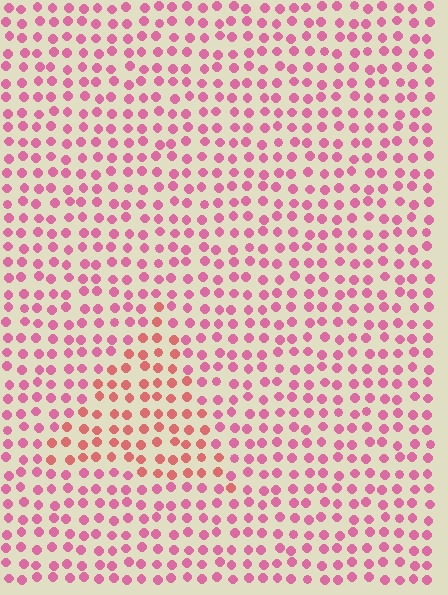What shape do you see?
I see a triangle.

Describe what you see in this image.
The image is filled with small pink elements in a uniform arrangement. A triangle-shaped region is visible where the elements are tinted to a slightly different hue, forming a subtle color boundary.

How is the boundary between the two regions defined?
The boundary is defined purely by a slight shift in hue (about 27 degrees). Spacing, size, and orientation are identical on both sides.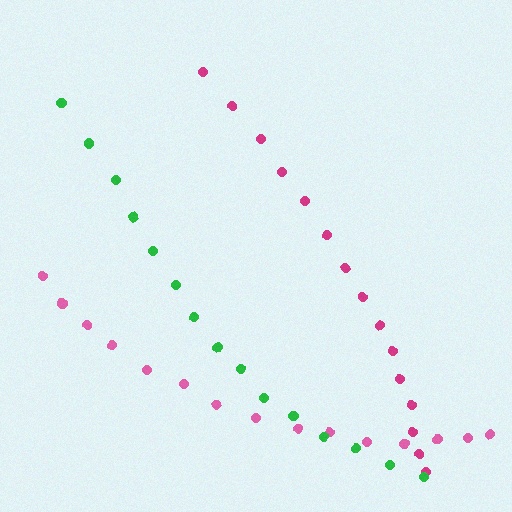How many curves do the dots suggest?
There are 3 distinct paths.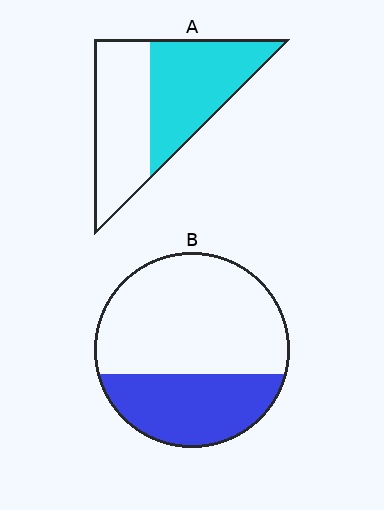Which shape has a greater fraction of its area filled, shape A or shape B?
Shape A.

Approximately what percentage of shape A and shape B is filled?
A is approximately 50% and B is approximately 35%.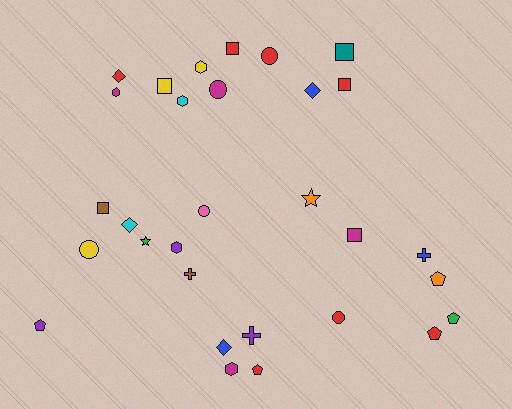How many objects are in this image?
There are 30 objects.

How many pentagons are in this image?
There are 5 pentagons.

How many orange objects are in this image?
There are 2 orange objects.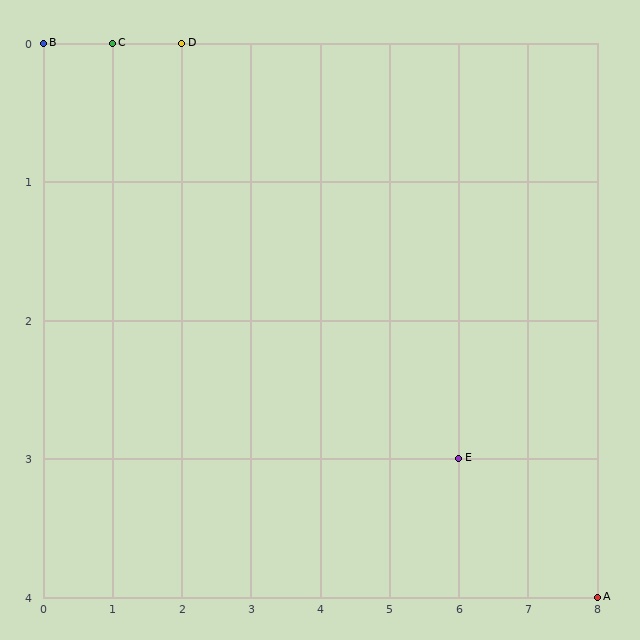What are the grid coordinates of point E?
Point E is at grid coordinates (6, 3).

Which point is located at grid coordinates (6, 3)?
Point E is at (6, 3).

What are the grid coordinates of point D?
Point D is at grid coordinates (2, 0).